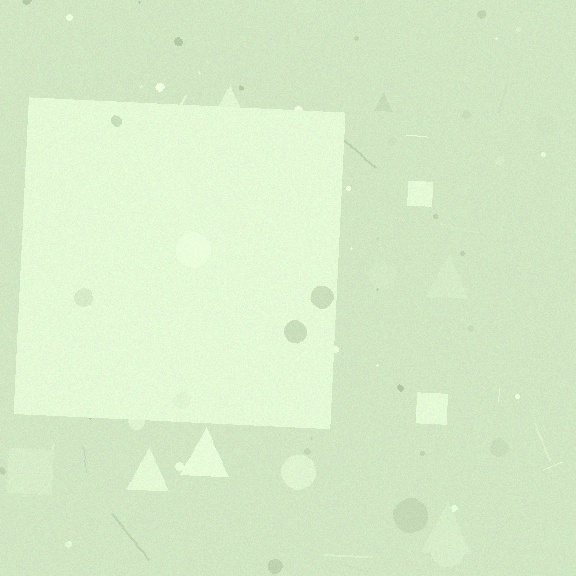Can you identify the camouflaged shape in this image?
The camouflaged shape is a square.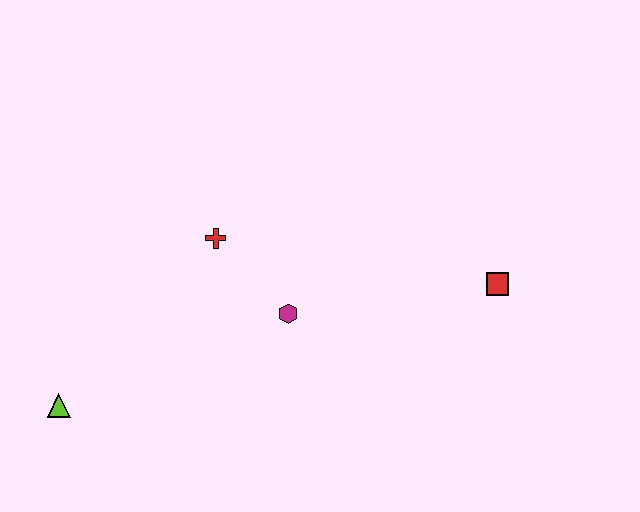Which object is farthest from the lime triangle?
The red square is farthest from the lime triangle.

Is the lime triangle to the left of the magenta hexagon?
Yes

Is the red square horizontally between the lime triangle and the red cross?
No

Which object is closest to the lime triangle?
The red cross is closest to the lime triangle.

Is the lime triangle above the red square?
No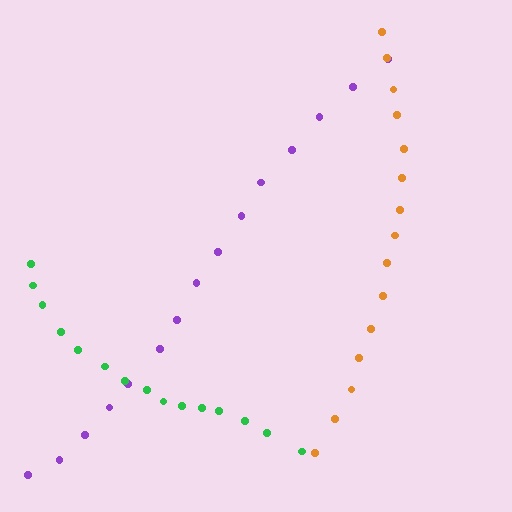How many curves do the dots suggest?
There are 3 distinct paths.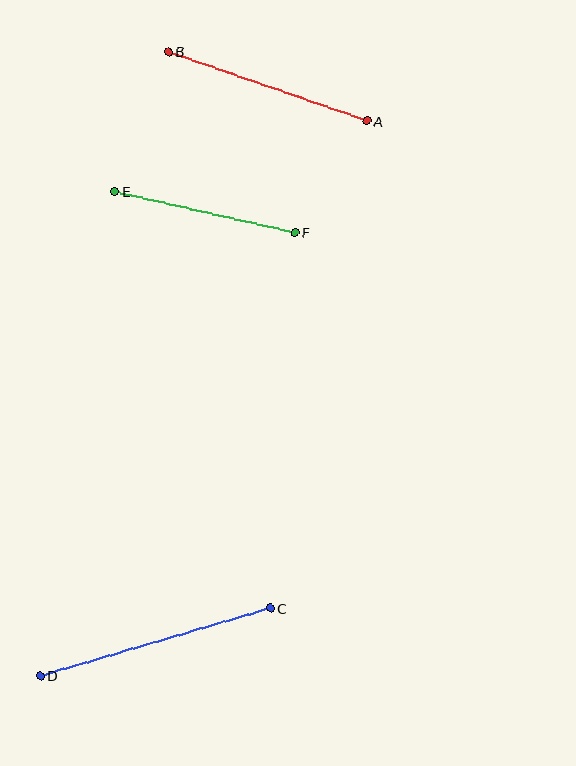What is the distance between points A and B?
The distance is approximately 210 pixels.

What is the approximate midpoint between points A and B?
The midpoint is at approximately (268, 86) pixels.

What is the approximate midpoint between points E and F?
The midpoint is at approximately (205, 212) pixels.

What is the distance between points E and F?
The distance is approximately 184 pixels.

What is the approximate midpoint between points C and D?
The midpoint is at approximately (155, 642) pixels.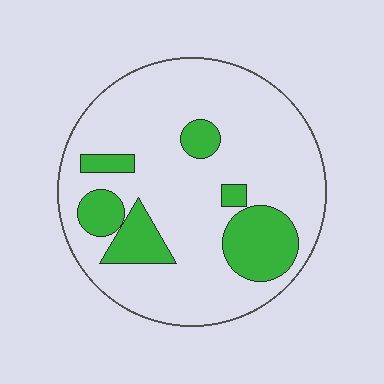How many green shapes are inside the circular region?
6.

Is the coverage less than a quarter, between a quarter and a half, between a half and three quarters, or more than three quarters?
Less than a quarter.